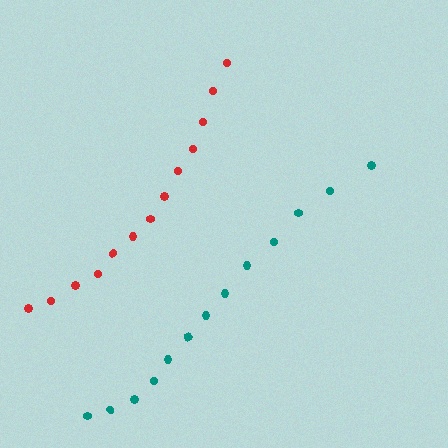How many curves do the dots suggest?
There are 2 distinct paths.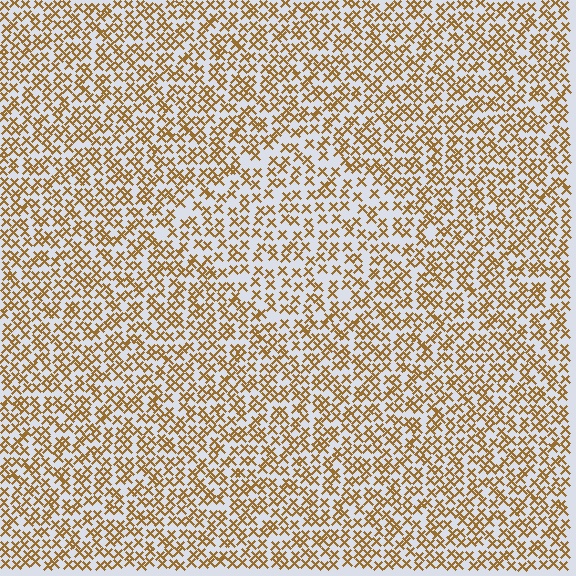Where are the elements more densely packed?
The elements are more densely packed outside the diamond boundary.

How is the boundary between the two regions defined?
The boundary is defined by a change in element density (approximately 1.5x ratio). All elements are the same color, size, and shape.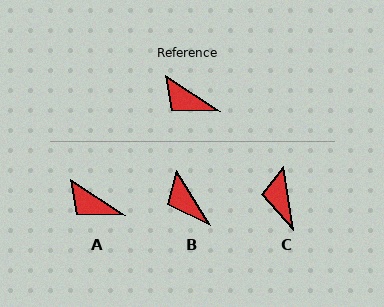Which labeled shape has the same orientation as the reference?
A.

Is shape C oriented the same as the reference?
No, it is off by about 48 degrees.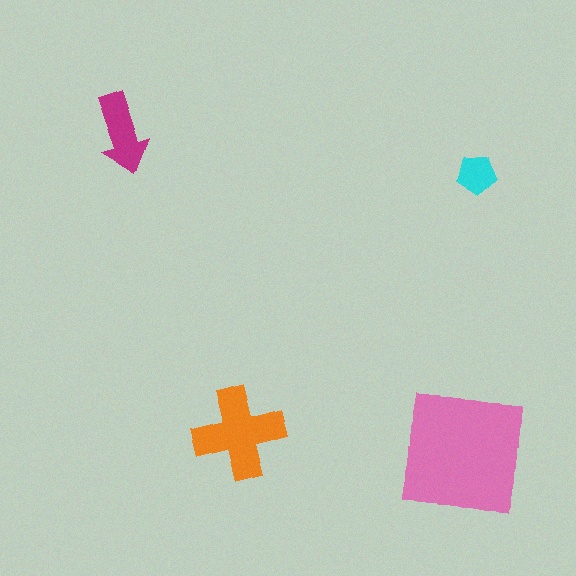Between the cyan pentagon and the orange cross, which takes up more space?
The orange cross.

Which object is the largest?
The pink square.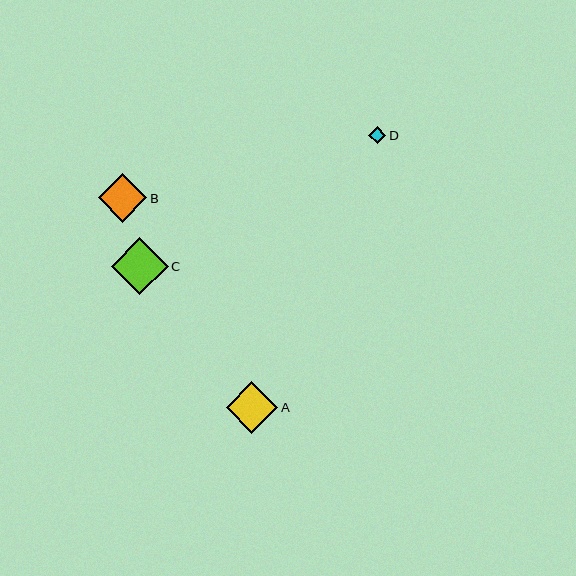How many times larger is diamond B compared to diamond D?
Diamond B is approximately 2.9 times the size of diamond D.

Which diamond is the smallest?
Diamond D is the smallest with a size of approximately 17 pixels.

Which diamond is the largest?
Diamond C is the largest with a size of approximately 57 pixels.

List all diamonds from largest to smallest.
From largest to smallest: C, A, B, D.